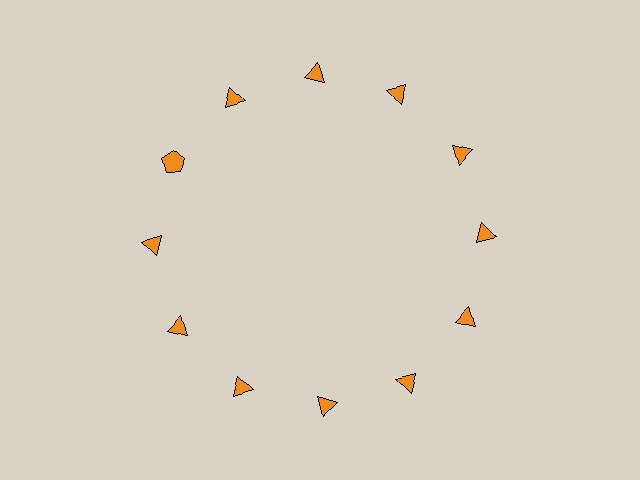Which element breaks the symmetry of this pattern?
The orange pentagon at roughly the 10 o'clock position breaks the symmetry. All other shapes are orange triangles.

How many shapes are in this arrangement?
There are 12 shapes arranged in a ring pattern.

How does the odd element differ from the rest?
It has a different shape: pentagon instead of triangle.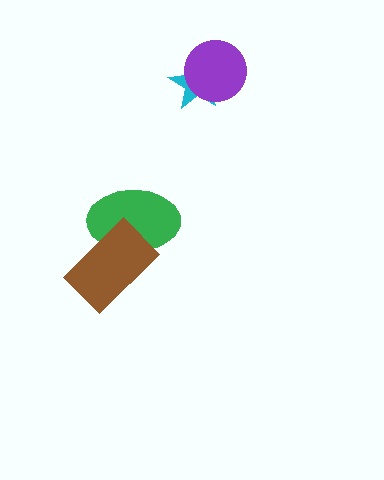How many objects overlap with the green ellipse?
1 object overlaps with the green ellipse.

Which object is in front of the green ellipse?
The brown rectangle is in front of the green ellipse.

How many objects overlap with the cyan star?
1 object overlaps with the cyan star.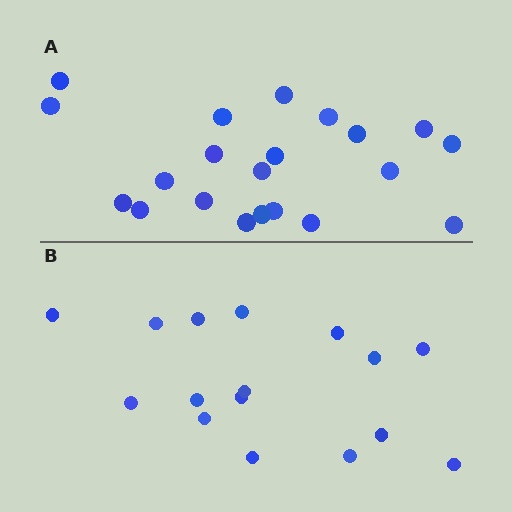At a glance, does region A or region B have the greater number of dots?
Region A (the top region) has more dots.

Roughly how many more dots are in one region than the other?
Region A has about 5 more dots than region B.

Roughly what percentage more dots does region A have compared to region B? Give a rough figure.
About 30% more.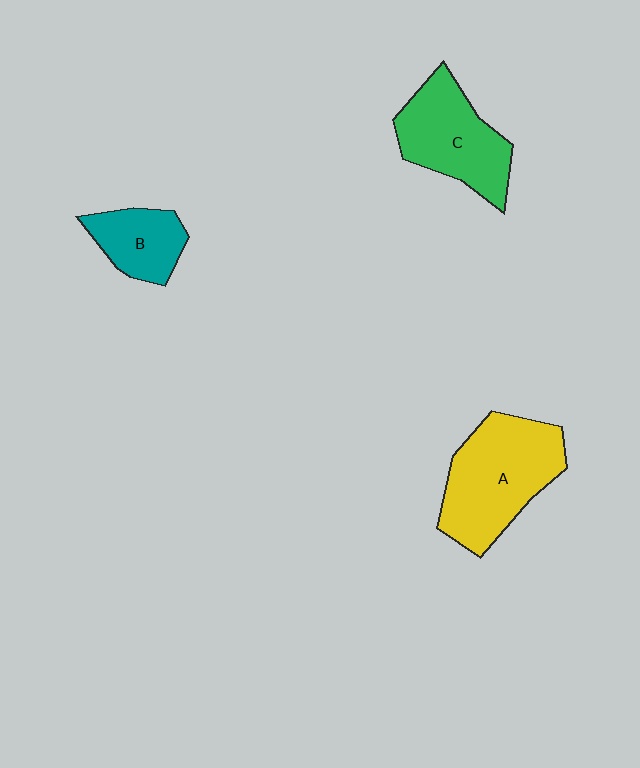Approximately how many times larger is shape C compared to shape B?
Approximately 1.6 times.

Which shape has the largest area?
Shape A (yellow).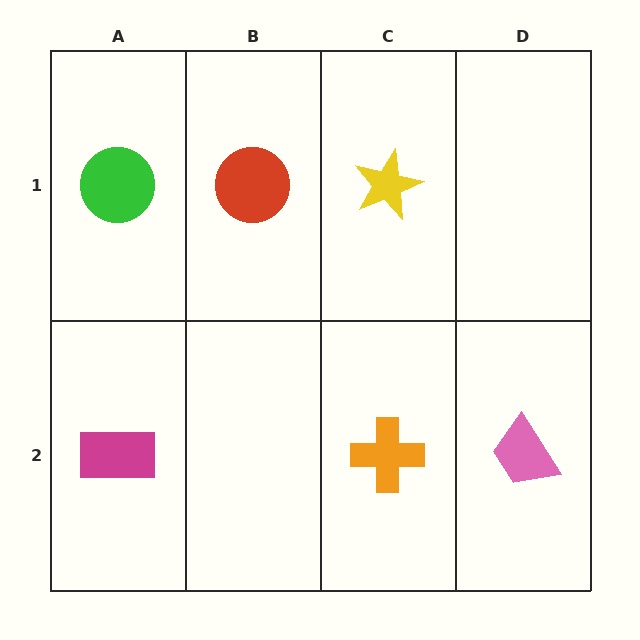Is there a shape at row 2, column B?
No, that cell is empty.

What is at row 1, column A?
A green circle.